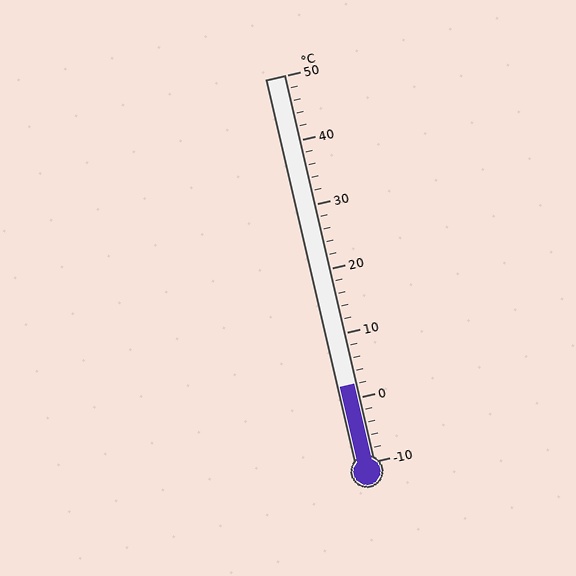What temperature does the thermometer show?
The thermometer shows approximately 2°C.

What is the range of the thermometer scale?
The thermometer scale ranges from -10°C to 50°C.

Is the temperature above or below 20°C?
The temperature is below 20°C.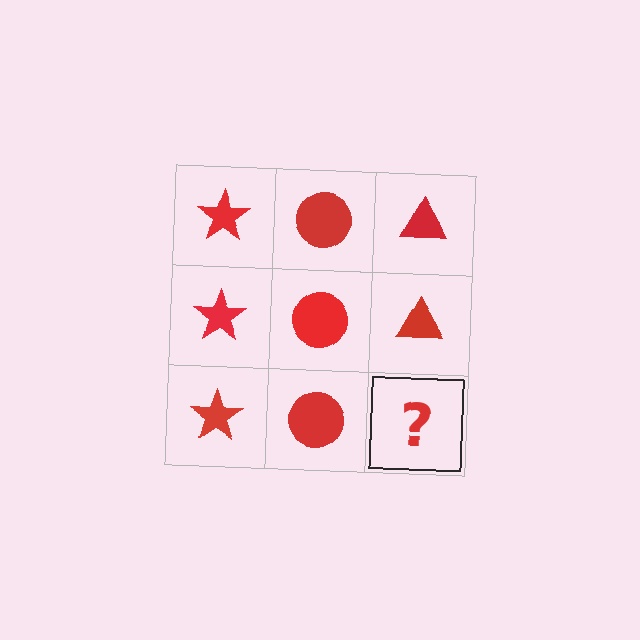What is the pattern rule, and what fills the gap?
The rule is that each column has a consistent shape. The gap should be filled with a red triangle.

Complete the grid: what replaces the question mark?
The question mark should be replaced with a red triangle.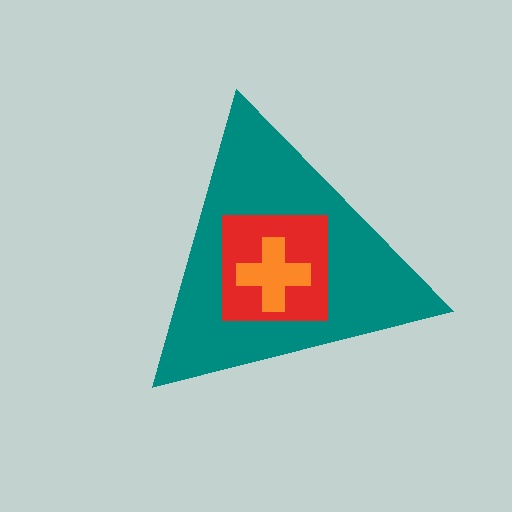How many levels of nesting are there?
3.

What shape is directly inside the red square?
The orange cross.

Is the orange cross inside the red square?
Yes.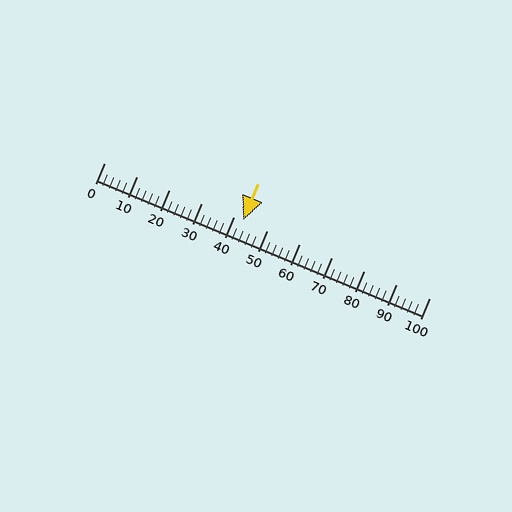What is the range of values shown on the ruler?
The ruler shows values from 0 to 100.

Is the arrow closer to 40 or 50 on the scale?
The arrow is closer to 40.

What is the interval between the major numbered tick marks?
The major tick marks are spaced 10 units apart.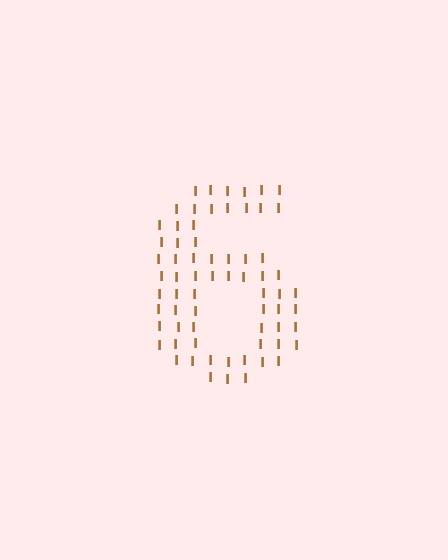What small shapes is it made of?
It is made of small letter I's.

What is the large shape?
The large shape is the digit 6.